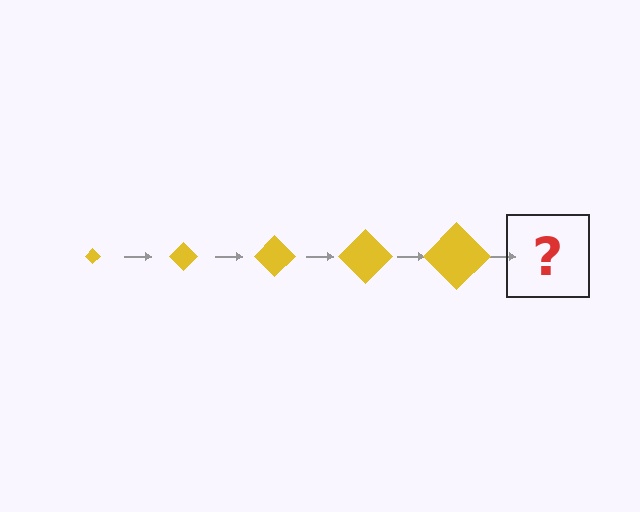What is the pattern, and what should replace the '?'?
The pattern is that the diamond gets progressively larger each step. The '?' should be a yellow diamond, larger than the previous one.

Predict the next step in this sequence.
The next step is a yellow diamond, larger than the previous one.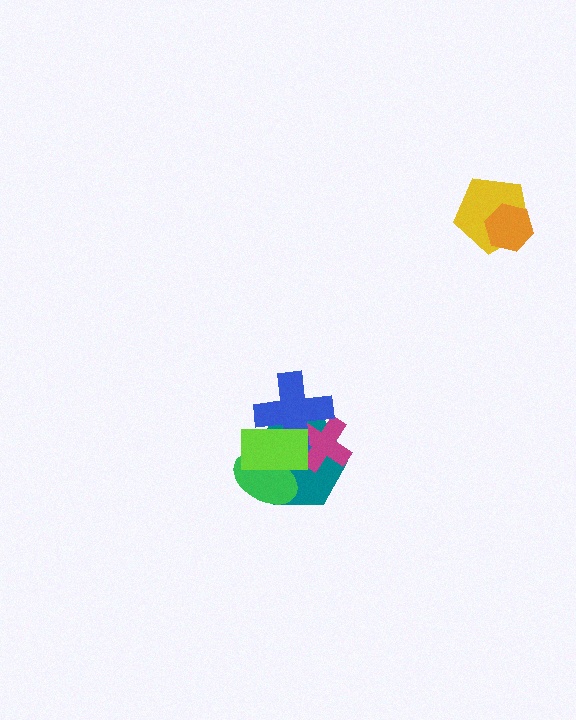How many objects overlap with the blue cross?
3 objects overlap with the blue cross.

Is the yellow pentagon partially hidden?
Yes, it is partially covered by another shape.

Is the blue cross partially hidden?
Yes, it is partially covered by another shape.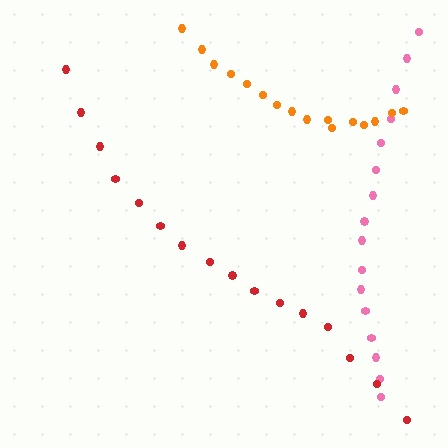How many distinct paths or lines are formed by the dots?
There are 3 distinct paths.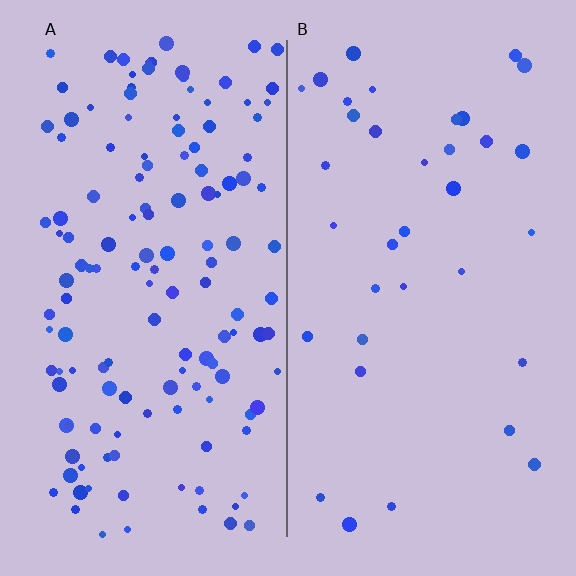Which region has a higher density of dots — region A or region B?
A (the left).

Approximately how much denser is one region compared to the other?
Approximately 3.9× — region A over region B.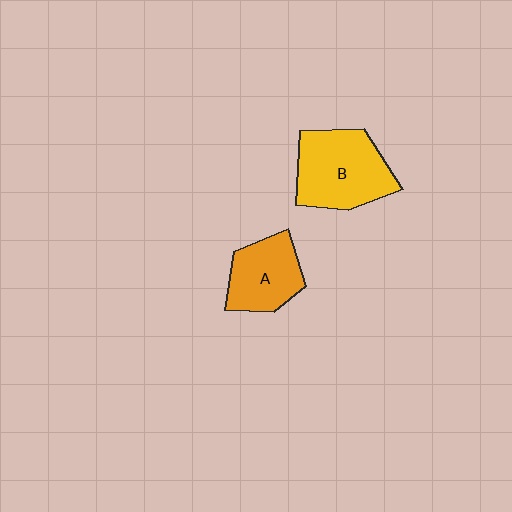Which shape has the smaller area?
Shape A (orange).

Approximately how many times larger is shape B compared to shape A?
Approximately 1.4 times.